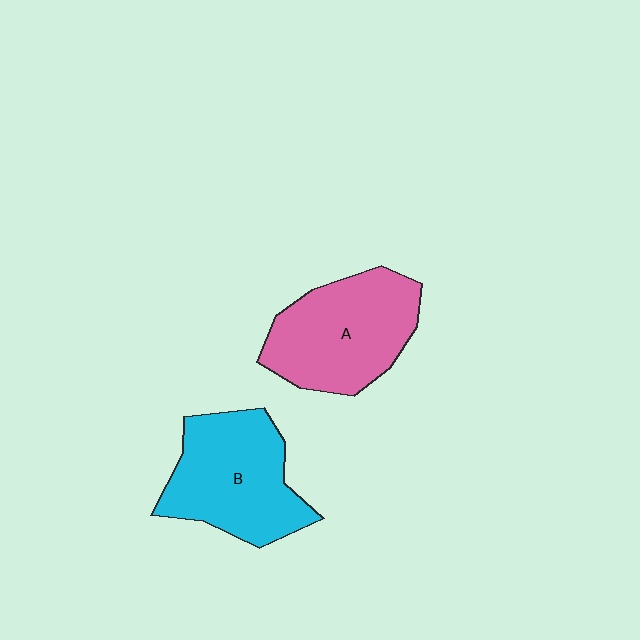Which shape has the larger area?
Shape A (pink).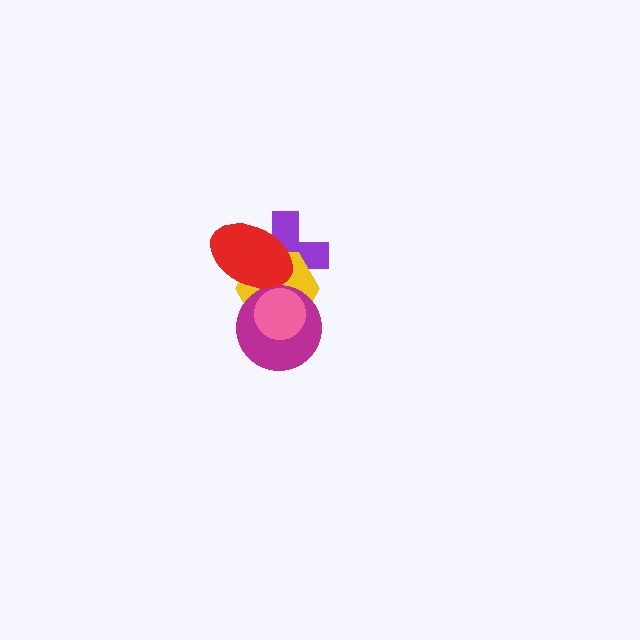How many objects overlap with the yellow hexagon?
4 objects overlap with the yellow hexagon.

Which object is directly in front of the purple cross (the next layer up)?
The yellow hexagon is directly in front of the purple cross.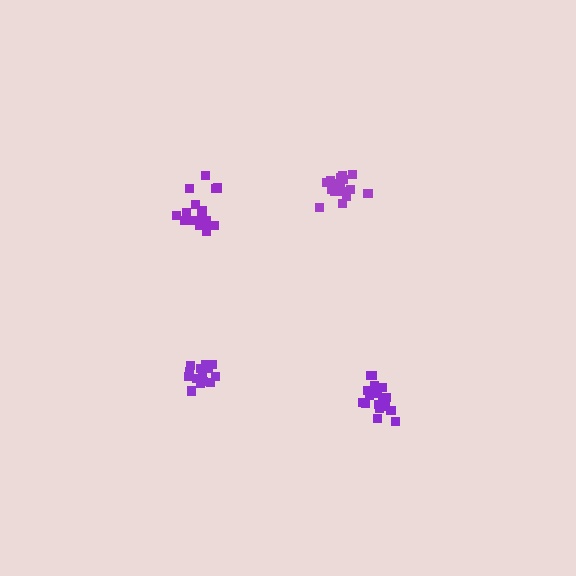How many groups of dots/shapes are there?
There are 4 groups.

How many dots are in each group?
Group 1: 15 dots, Group 2: 19 dots, Group 3: 18 dots, Group 4: 19 dots (71 total).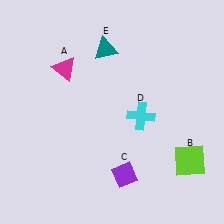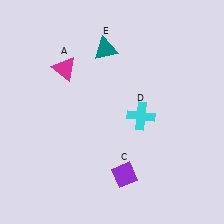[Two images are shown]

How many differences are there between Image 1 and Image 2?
There is 1 difference between the two images.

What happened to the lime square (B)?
The lime square (B) was removed in Image 2. It was in the bottom-right area of Image 1.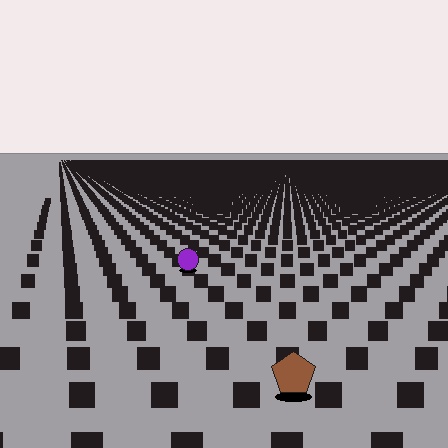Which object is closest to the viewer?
The brown pentagon is closest. The texture marks near it are larger and more spread out.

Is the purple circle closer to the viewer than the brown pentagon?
No. The brown pentagon is closer — you can tell from the texture gradient: the ground texture is coarser near it.